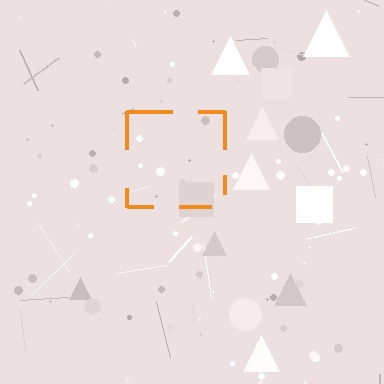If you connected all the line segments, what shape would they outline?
They would outline a square.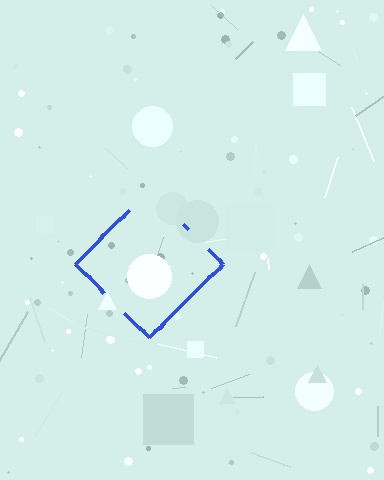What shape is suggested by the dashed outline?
The dashed outline suggests a diamond.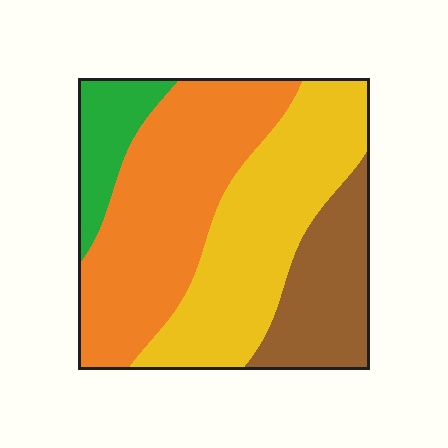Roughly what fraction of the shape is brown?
Brown covers 18% of the shape.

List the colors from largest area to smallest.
From largest to smallest: orange, yellow, brown, green.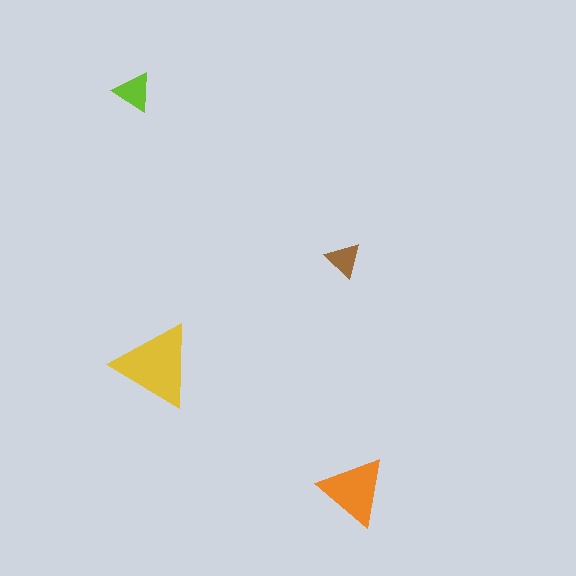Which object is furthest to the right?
The orange triangle is rightmost.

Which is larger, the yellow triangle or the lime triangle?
The yellow one.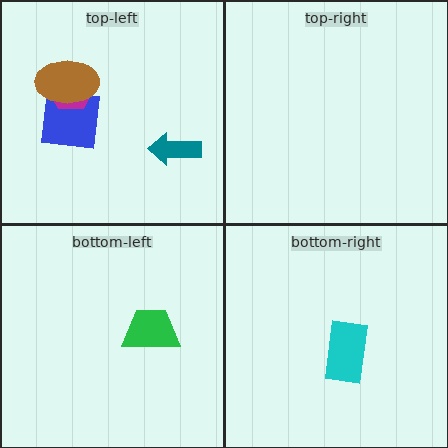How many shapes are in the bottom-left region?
1.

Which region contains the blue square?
The top-left region.